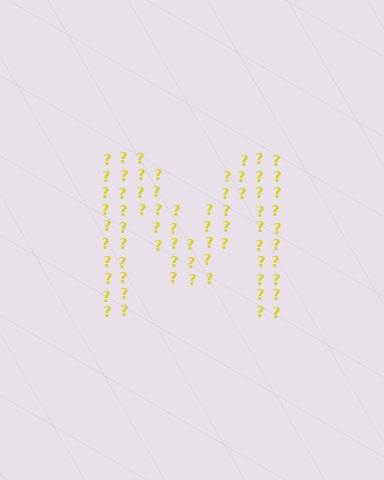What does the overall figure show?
The overall figure shows the letter M.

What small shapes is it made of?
It is made of small question marks.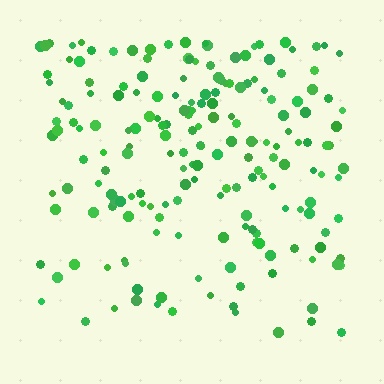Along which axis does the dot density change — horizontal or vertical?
Vertical.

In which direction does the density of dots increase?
From bottom to top, with the top side densest.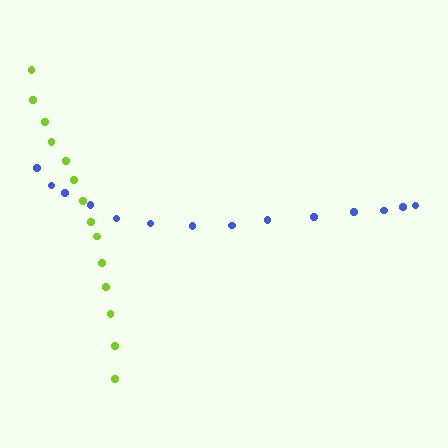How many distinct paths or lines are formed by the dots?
There are 2 distinct paths.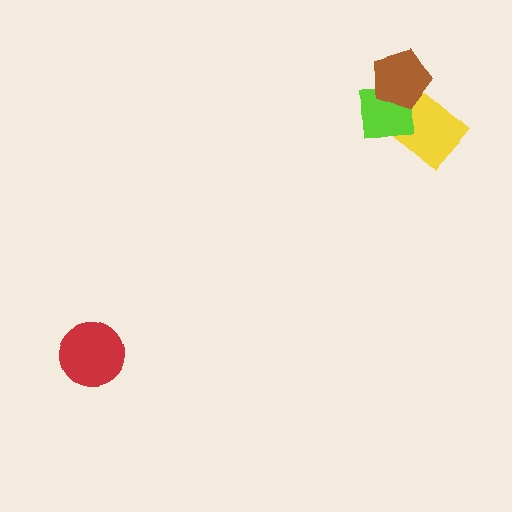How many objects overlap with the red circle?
0 objects overlap with the red circle.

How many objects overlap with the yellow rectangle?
2 objects overlap with the yellow rectangle.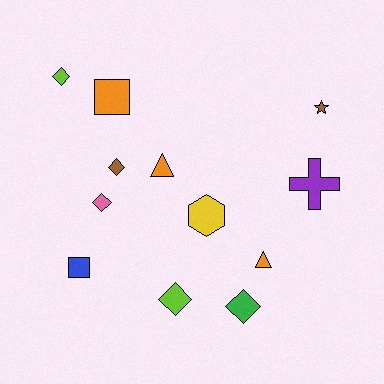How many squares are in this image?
There are 2 squares.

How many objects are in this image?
There are 12 objects.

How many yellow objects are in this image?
There is 1 yellow object.